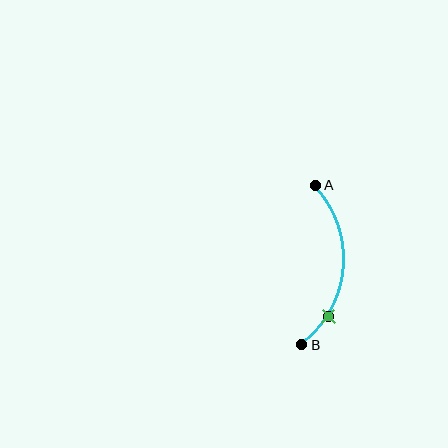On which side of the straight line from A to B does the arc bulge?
The arc bulges to the right of the straight line connecting A and B.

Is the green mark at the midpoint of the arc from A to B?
No. The green mark lies on the arc but is closer to endpoint B. The arc midpoint would be at the point on the curve equidistant along the arc from both A and B.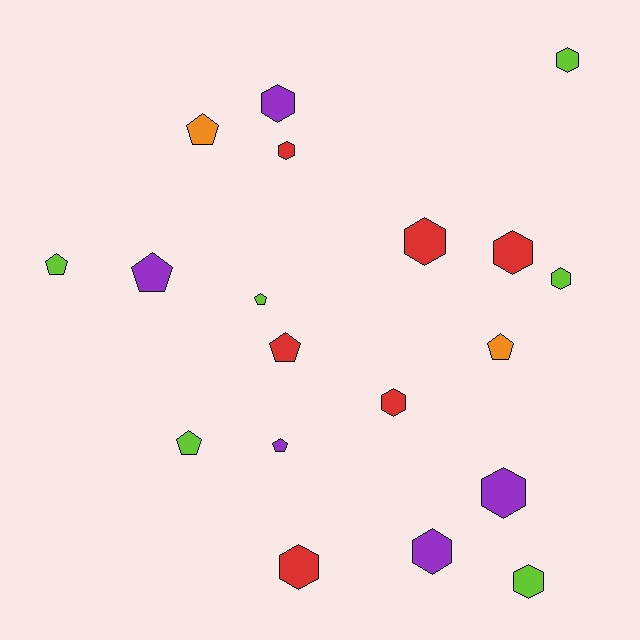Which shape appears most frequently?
Hexagon, with 11 objects.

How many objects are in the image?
There are 19 objects.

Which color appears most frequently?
Red, with 6 objects.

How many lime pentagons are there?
There are 3 lime pentagons.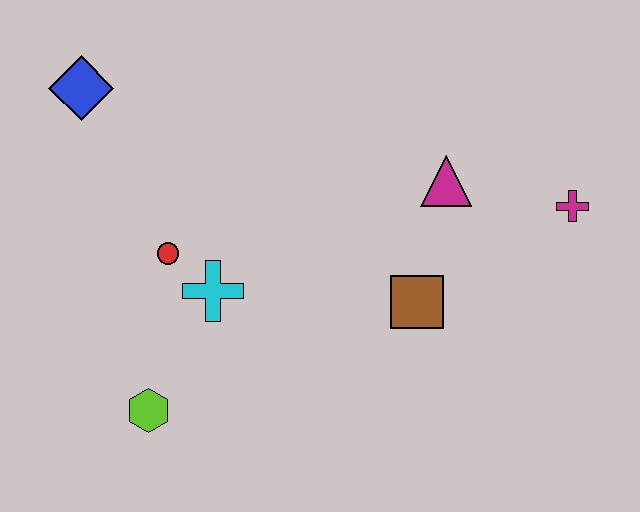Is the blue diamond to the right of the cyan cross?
No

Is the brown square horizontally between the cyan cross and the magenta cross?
Yes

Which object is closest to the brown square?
The magenta triangle is closest to the brown square.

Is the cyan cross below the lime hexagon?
No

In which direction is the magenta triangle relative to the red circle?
The magenta triangle is to the right of the red circle.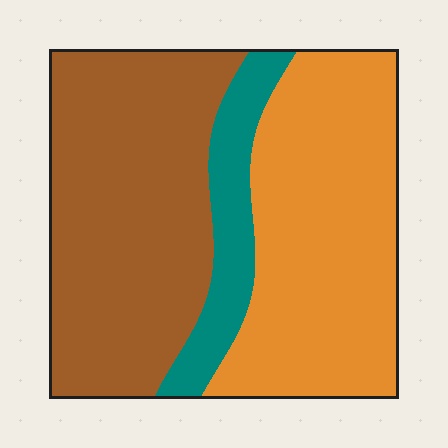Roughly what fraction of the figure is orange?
Orange covers about 40% of the figure.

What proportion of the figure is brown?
Brown covers about 45% of the figure.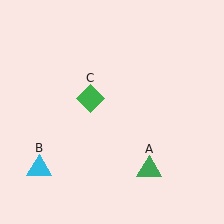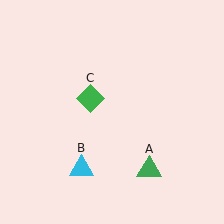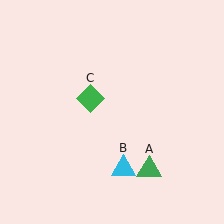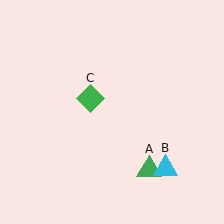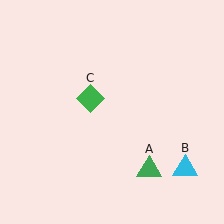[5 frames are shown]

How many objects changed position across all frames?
1 object changed position: cyan triangle (object B).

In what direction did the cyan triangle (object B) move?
The cyan triangle (object B) moved right.